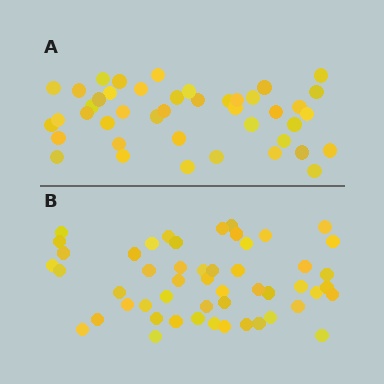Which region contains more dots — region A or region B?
Region B (the bottom region) has more dots.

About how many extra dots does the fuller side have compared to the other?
Region B has roughly 8 or so more dots than region A.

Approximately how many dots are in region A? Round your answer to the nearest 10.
About 40 dots. (The exact count is 43, which rounds to 40.)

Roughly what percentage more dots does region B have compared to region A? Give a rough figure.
About 20% more.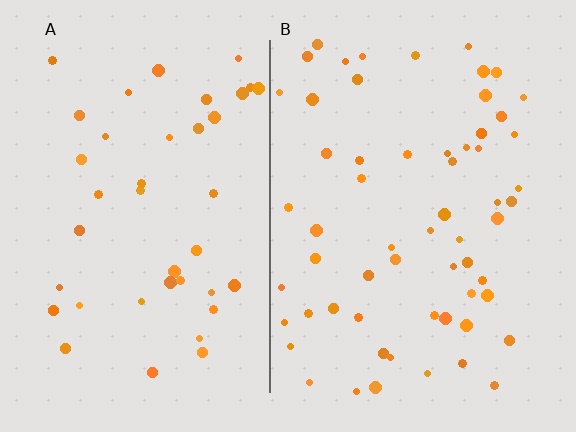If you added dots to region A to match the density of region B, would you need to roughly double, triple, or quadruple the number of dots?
Approximately double.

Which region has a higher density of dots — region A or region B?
B (the right).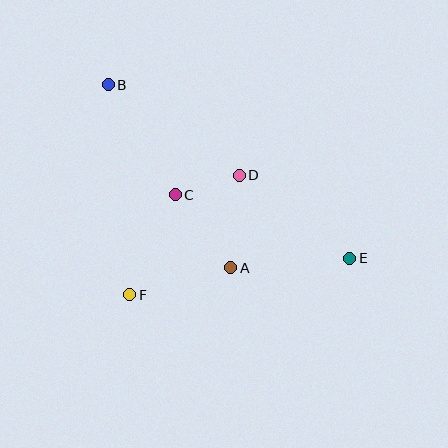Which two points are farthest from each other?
Points B and E are farthest from each other.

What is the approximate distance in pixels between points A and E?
The distance between A and E is approximately 119 pixels.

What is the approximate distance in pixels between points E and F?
The distance between E and F is approximately 223 pixels.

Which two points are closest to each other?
Points C and D are closest to each other.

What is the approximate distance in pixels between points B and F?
The distance between B and F is approximately 211 pixels.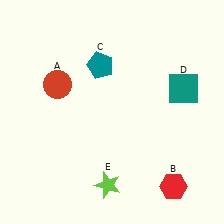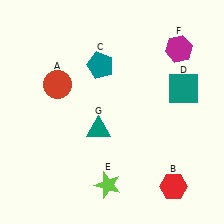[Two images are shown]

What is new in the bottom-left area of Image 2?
A teal triangle (G) was added in the bottom-left area of Image 2.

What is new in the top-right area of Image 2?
A magenta hexagon (F) was added in the top-right area of Image 2.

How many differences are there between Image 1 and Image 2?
There are 2 differences between the two images.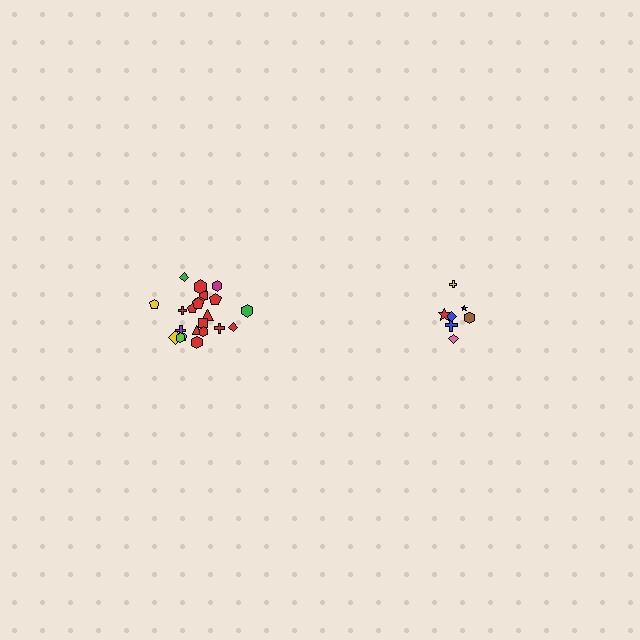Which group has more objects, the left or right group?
The left group.